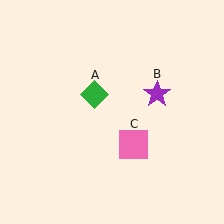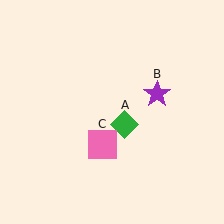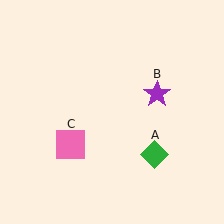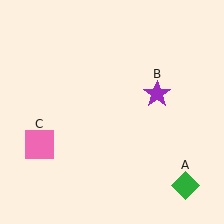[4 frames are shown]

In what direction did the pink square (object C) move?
The pink square (object C) moved left.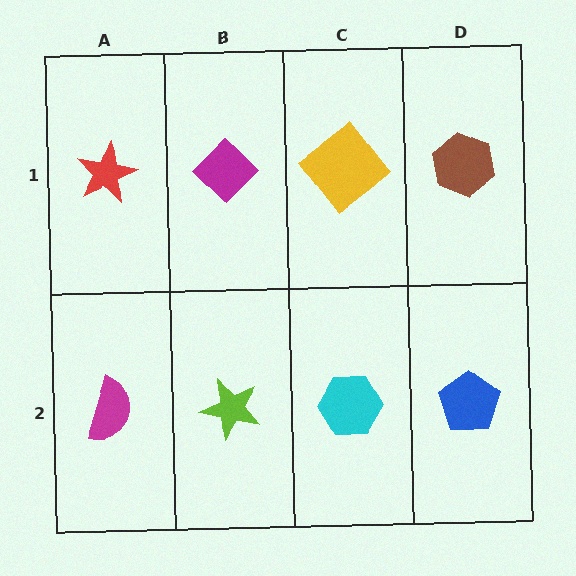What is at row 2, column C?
A cyan hexagon.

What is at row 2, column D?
A blue pentagon.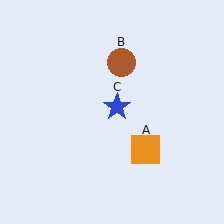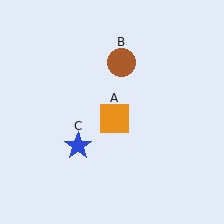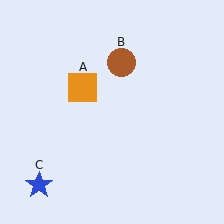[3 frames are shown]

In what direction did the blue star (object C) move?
The blue star (object C) moved down and to the left.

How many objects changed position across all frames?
2 objects changed position: orange square (object A), blue star (object C).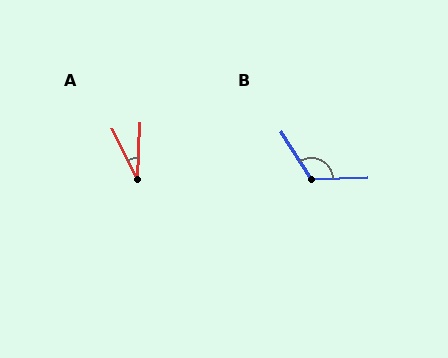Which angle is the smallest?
A, at approximately 29 degrees.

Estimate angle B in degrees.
Approximately 121 degrees.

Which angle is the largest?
B, at approximately 121 degrees.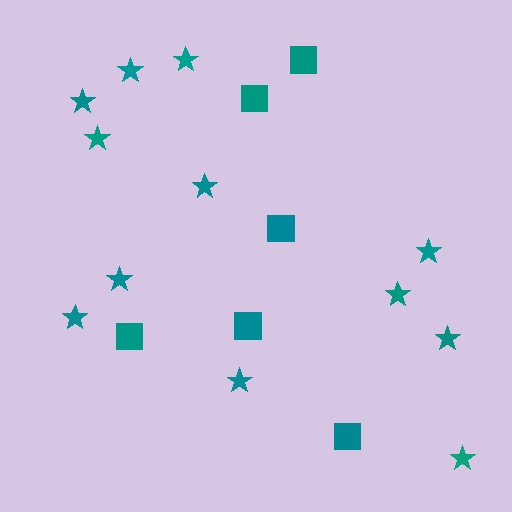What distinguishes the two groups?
There are 2 groups: one group of squares (6) and one group of stars (12).